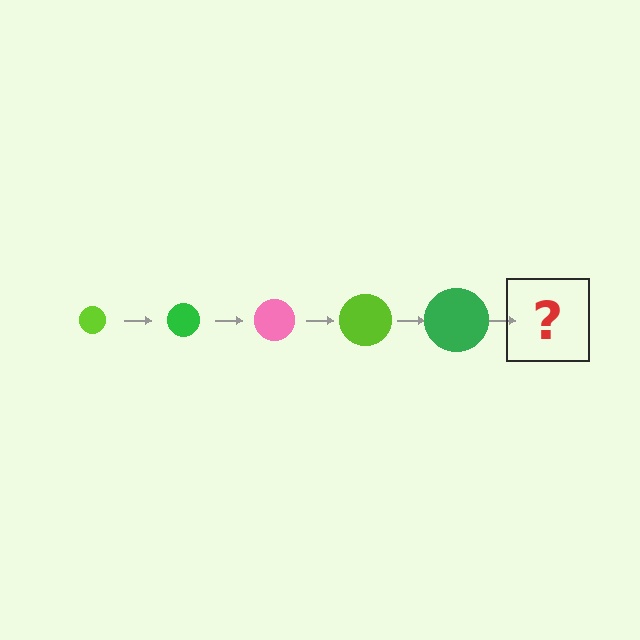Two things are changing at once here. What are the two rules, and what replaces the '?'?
The two rules are that the circle grows larger each step and the color cycles through lime, green, and pink. The '?' should be a pink circle, larger than the previous one.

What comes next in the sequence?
The next element should be a pink circle, larger than the previous one.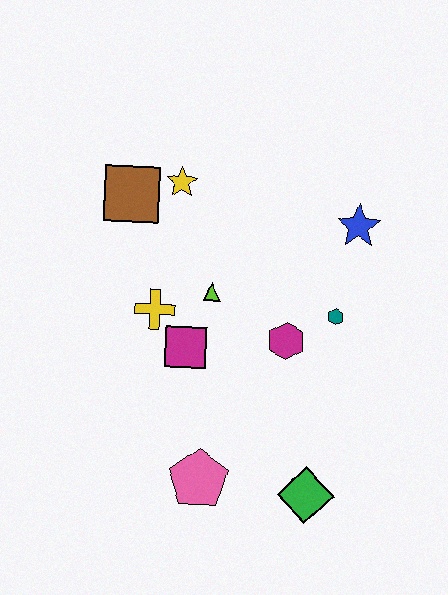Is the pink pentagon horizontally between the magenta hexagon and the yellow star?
Yes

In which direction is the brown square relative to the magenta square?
The brown square is above the magenta square.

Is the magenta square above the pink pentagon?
Yes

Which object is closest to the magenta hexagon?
The teal hexagon is closest to the magenta hexagon.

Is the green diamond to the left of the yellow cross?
No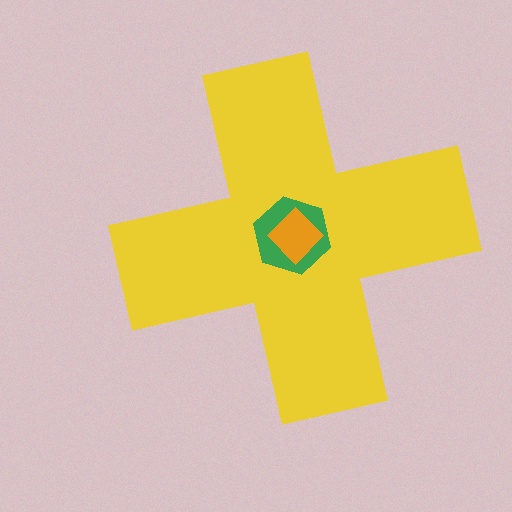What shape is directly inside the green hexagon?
The orange diamond.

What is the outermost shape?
The yellow cross.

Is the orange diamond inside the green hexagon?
Yes.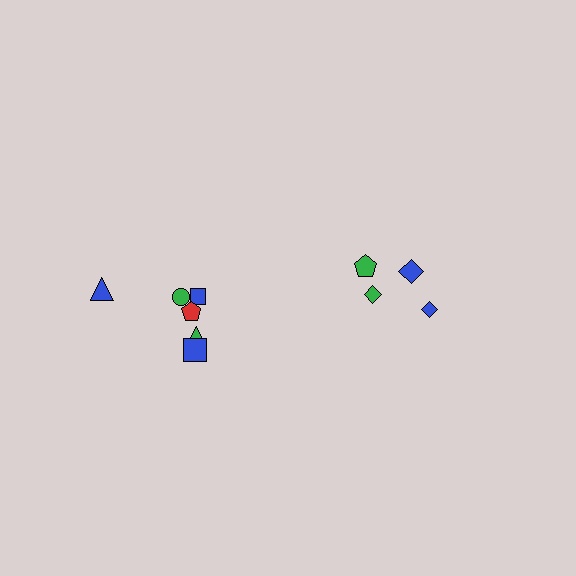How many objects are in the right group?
There are 4 objects.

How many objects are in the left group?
There are 6 objects.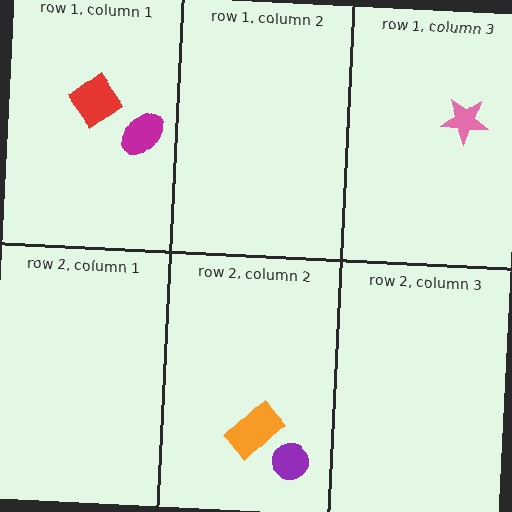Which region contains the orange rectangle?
The row 2, column 2 region.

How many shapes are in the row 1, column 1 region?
2.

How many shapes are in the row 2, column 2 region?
2.